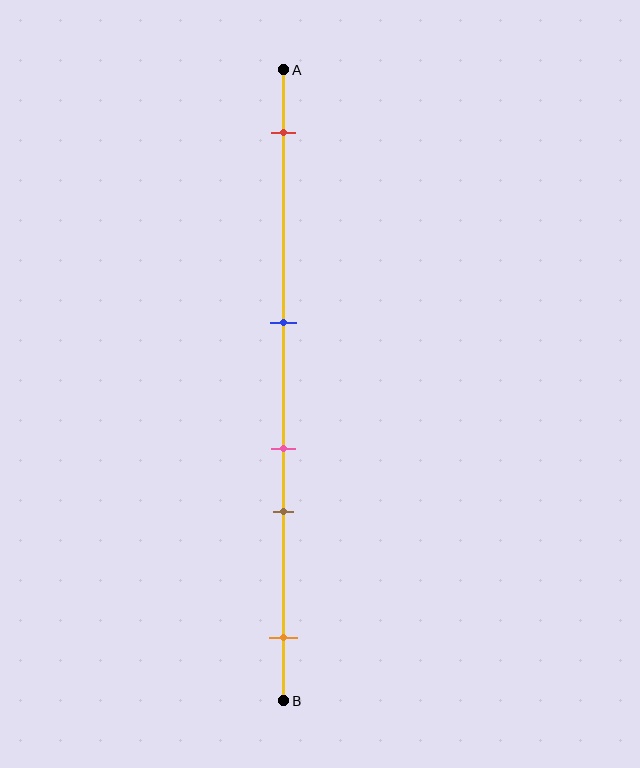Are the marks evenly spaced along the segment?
No, the marks are not evenly spaced.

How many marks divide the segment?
There are 5 marks dividing the segment.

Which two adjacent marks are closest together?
The pink and brown marks are the closest adjacent pair.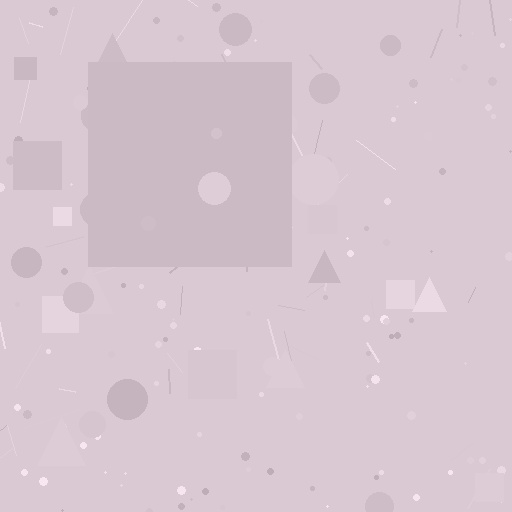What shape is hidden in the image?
A square is hidden in the image.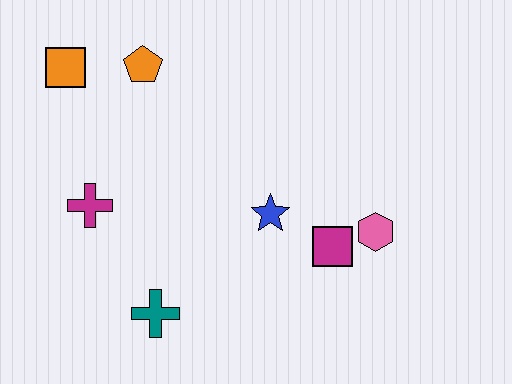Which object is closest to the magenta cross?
The teal cross is closest to the magenta cross.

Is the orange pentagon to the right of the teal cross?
No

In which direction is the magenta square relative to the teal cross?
The magenta square is to the right of the teal cross.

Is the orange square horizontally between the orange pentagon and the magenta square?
No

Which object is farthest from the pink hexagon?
The orange square is farthest from the pink hexagon.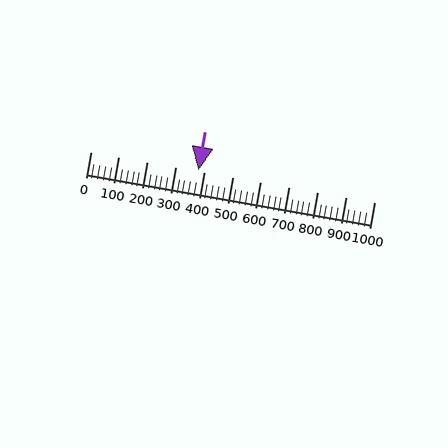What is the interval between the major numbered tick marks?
The major tick marks are spaced 100 units apart.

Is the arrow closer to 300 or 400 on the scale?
The arrow is closer to 400.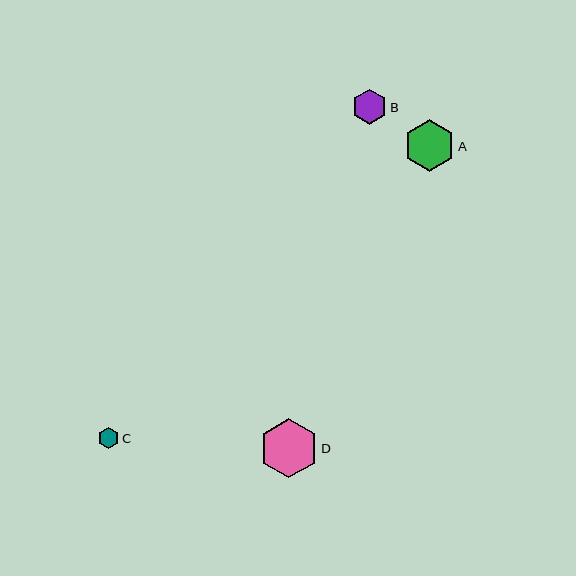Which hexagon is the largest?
Hexagon D is the largest with a size of approximately 59 pixels.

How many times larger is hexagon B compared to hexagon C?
Hexagon B is approximately 1.6 times the size of hexagon C.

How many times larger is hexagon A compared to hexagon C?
Hexagon A is approximately 2.4 times the size of hexagon C.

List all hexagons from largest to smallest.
From largest to smallest: D, A, B, C.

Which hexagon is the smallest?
Hexagon C is the smallest with a size of approximately 21 pixels.